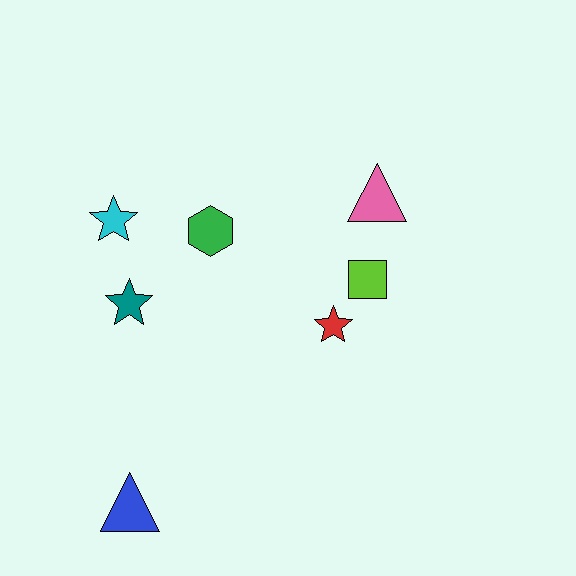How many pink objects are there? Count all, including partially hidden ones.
There is 1 pink object.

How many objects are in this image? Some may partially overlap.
There are 7 objects.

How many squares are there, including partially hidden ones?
There is 1 square.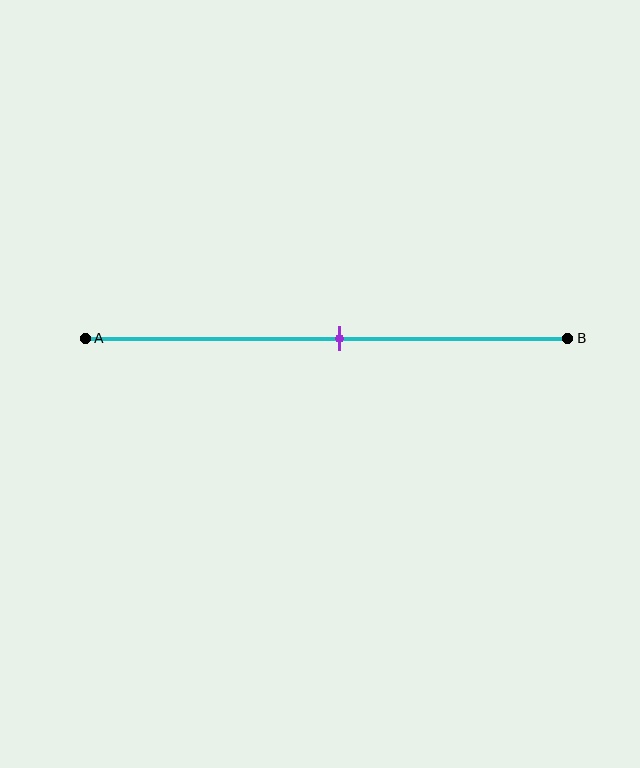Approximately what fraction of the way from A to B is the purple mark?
The purple mark is approximately 55% of the way from A to B.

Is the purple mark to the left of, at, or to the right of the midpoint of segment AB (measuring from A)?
The purple mark is approximately at the midpoint of segment AB.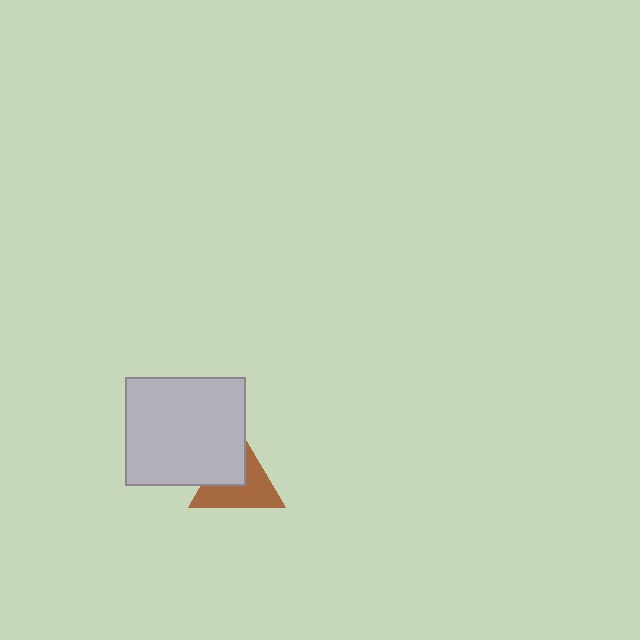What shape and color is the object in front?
The object in front is a light gray rectangle.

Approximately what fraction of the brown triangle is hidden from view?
Roughly 39% of the brown triangle is hidden behind the light gray rectangle.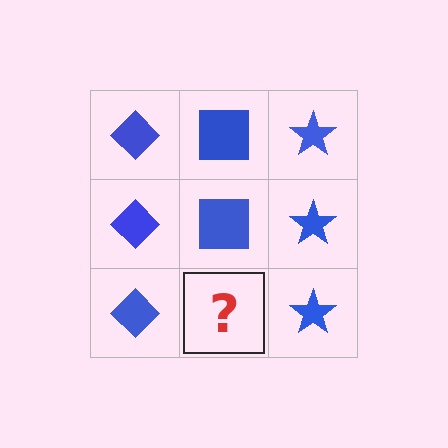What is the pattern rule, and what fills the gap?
The rule is that each column has a consistent shape. The gap should be filled with a blue square.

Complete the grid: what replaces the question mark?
The question mark should be replaced with a blue square.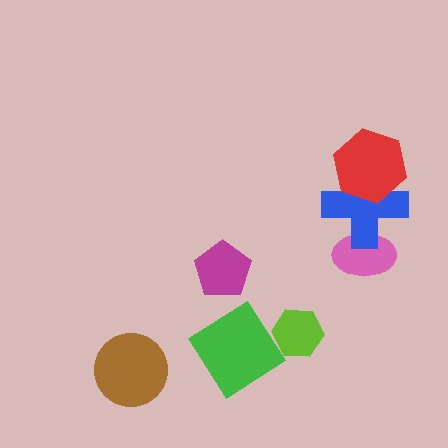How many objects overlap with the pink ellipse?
1 object overlaps with the pink ellipse.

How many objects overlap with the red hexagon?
1 object overlaps with the red hexagon.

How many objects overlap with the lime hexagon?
0 objects overlap with the lime hexagon.